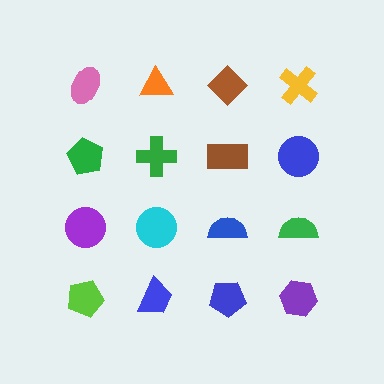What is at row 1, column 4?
A yellow cross.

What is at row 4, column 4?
A purple hexagon.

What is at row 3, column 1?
A purple circle.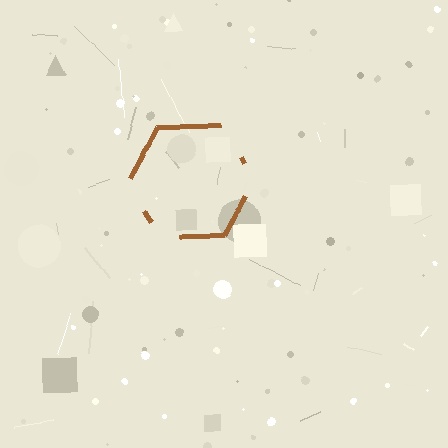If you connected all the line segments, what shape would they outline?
They would outline a hexagon.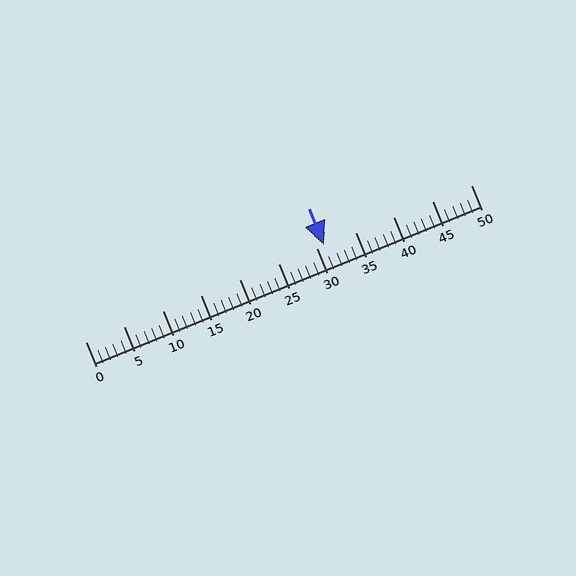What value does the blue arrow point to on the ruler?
The blue arrow points to approximately 31.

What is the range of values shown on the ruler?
The ruler shows values from 0 to 50.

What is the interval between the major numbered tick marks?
The major tick marks are spaced 5 units apart.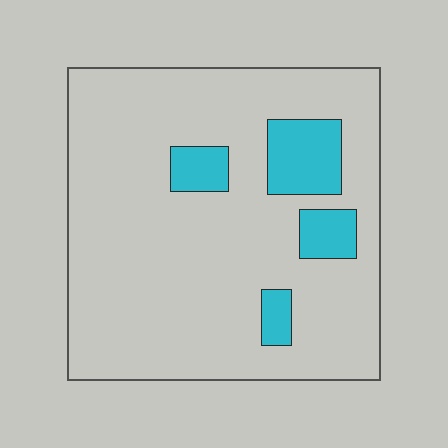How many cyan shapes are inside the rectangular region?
4.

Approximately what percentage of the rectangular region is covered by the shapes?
Approximately 15%.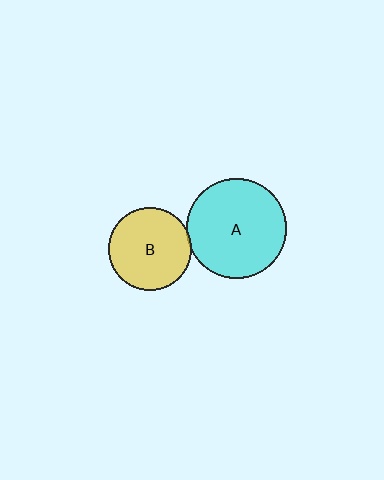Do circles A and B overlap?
Yes.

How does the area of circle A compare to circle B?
Approximately 1.4 times.